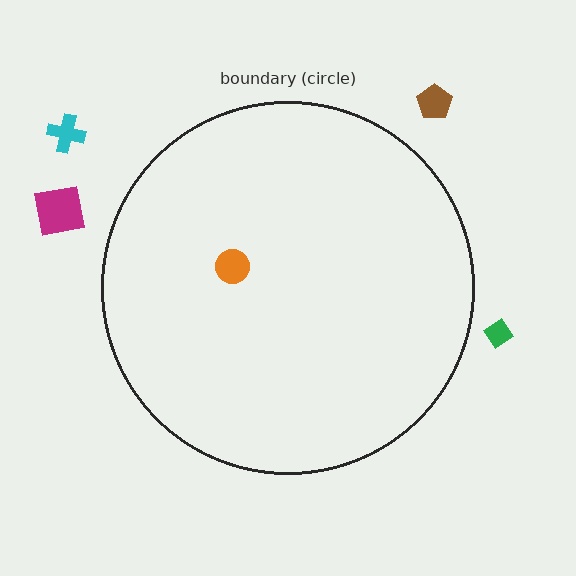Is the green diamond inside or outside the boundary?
Outside.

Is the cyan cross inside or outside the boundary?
Outside.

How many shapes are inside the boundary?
1 inside, 4 outside.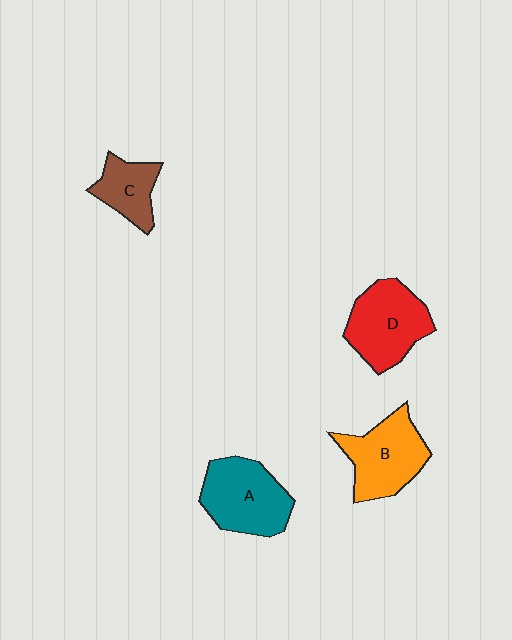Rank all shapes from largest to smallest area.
From largest to smallest: A (teal), D (red), B (orange), C (brown).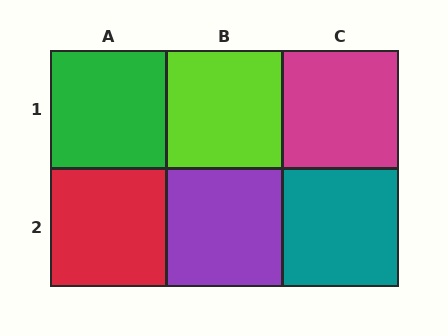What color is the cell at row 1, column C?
Magenta.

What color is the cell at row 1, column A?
Green.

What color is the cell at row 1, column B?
Lime.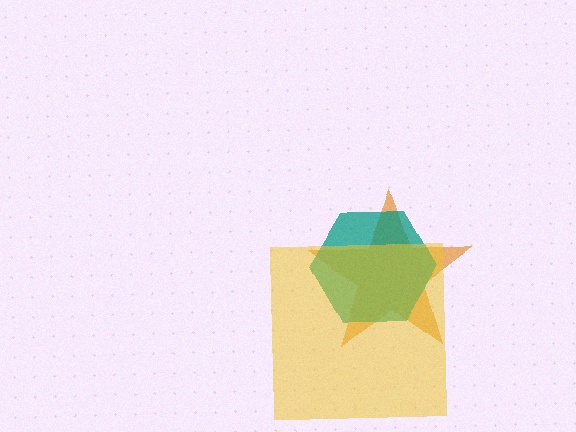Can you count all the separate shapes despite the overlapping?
Yes, there are 3 separate shapes.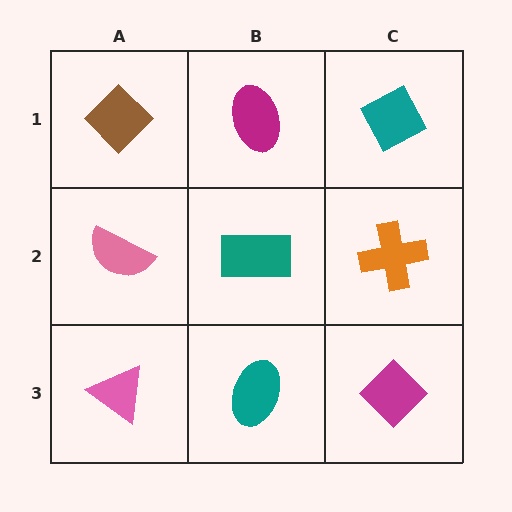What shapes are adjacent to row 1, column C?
An orange cross (row 2, column C), a magenta ellipse (row 1, column B).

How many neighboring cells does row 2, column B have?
4.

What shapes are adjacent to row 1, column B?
A teal rectangle (row 2, column B), a brown diamond (row 1, column A), a teal diamond (row 1, column C).